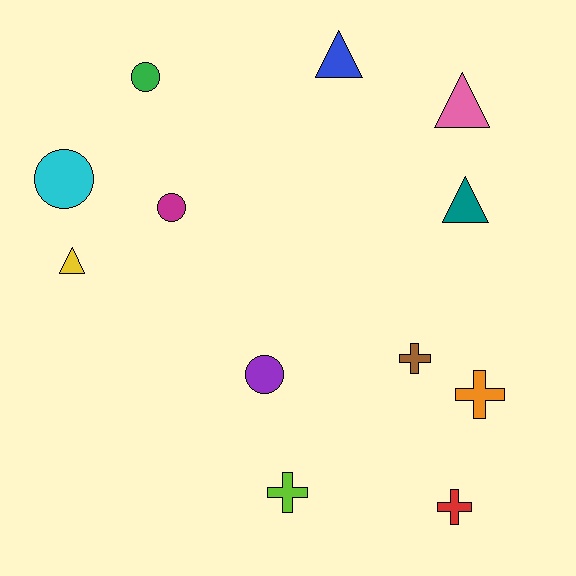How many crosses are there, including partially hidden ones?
There are 4 crosses.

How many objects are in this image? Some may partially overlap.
There are 12 objects.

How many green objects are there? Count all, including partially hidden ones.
There is 1 green object.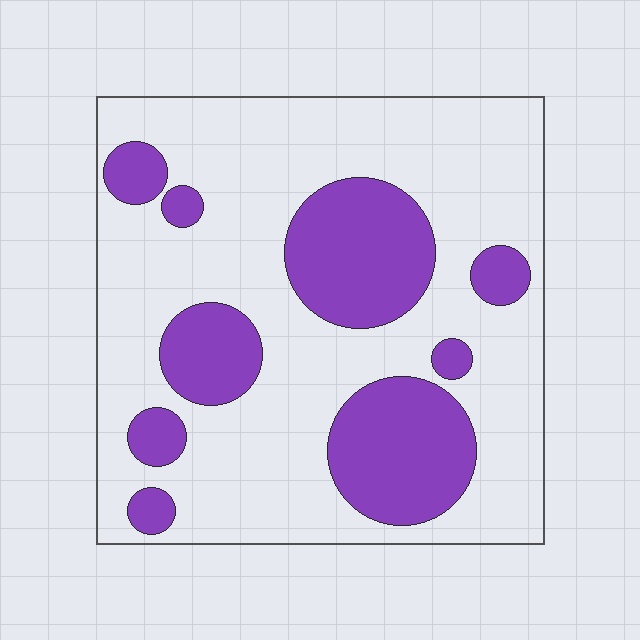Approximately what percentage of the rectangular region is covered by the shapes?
Approximately 30%.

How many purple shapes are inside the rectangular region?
9.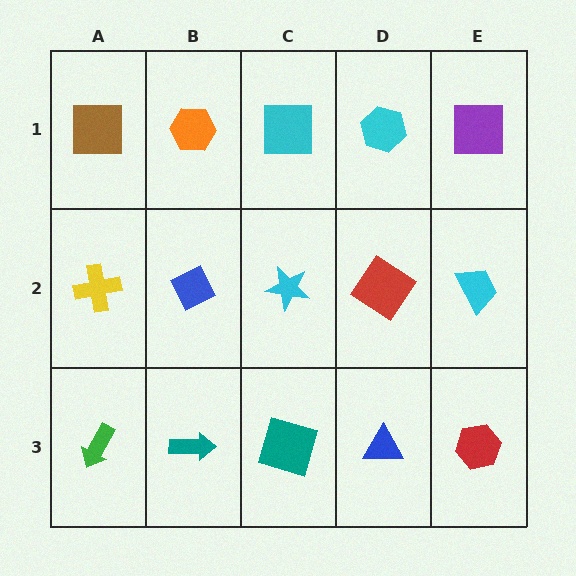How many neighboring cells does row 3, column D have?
3.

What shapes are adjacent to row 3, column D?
A red diamond (row 2, column D), a teal square (row 3, column C), a red hexagon (row 3, column E).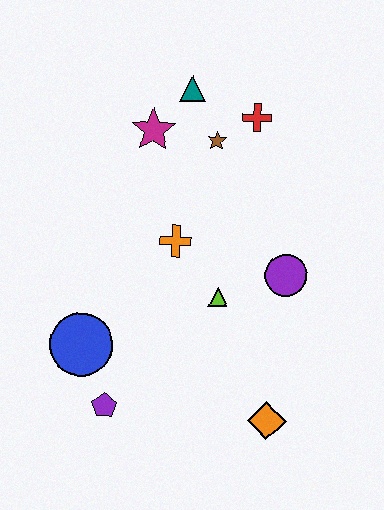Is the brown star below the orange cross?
No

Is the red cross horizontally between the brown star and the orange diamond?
Yes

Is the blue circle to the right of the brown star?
No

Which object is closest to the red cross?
The brown star is closest to the red cross.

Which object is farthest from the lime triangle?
The teal triangle is farthest from the lime triangle.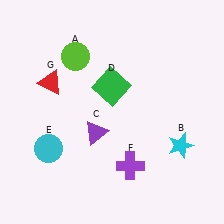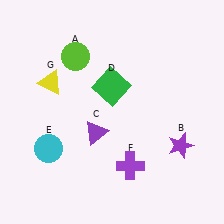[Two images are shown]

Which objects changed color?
B changed from cyan to purple. G changed from red to yellow.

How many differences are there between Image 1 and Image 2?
There are 2 differences between the two images.